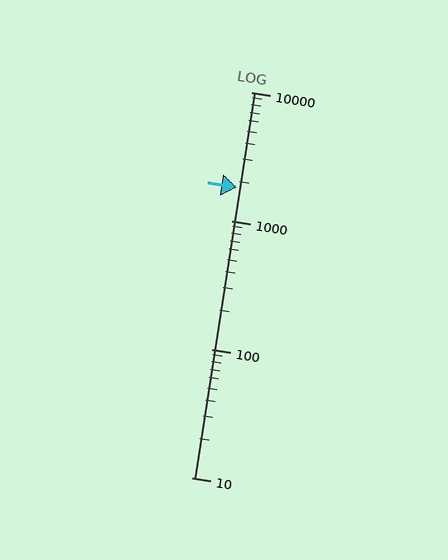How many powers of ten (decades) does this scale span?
The scale spans 3 decades, from 10 to 10000.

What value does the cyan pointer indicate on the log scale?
The pointer indicates approximately 1800.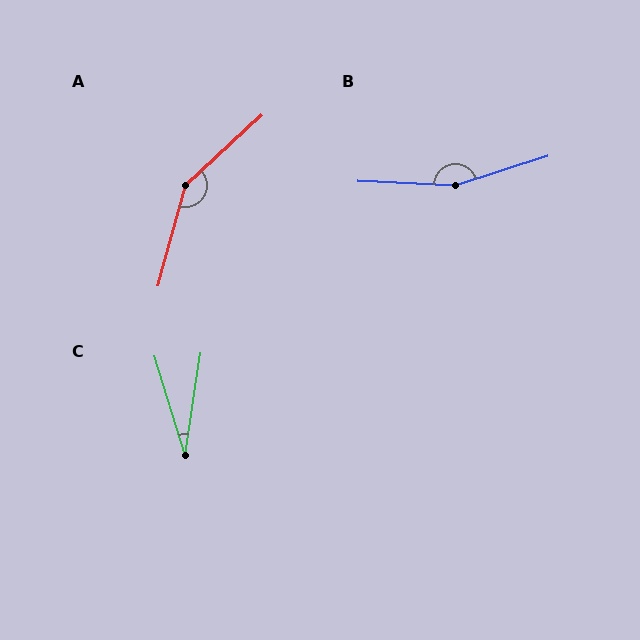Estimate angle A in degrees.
Approximately 148 degrees.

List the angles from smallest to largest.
C (25°), A (148°), B (160°).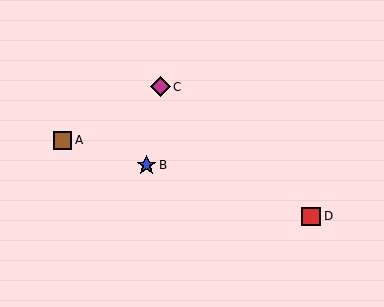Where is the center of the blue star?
The center of the blue star is at (147, 165).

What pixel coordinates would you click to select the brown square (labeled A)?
Click at (63, 140) to select the brown square A.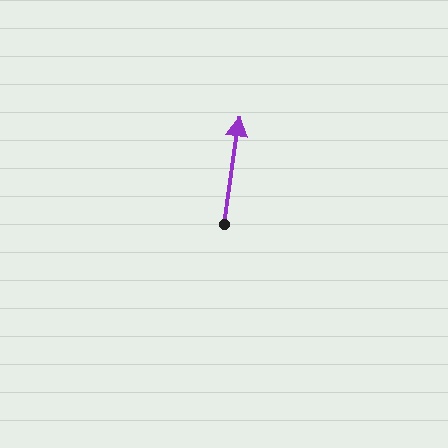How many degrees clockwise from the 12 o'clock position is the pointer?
Approximately 8 degrees.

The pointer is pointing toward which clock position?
Roughly 12 o'clock.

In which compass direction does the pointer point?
North.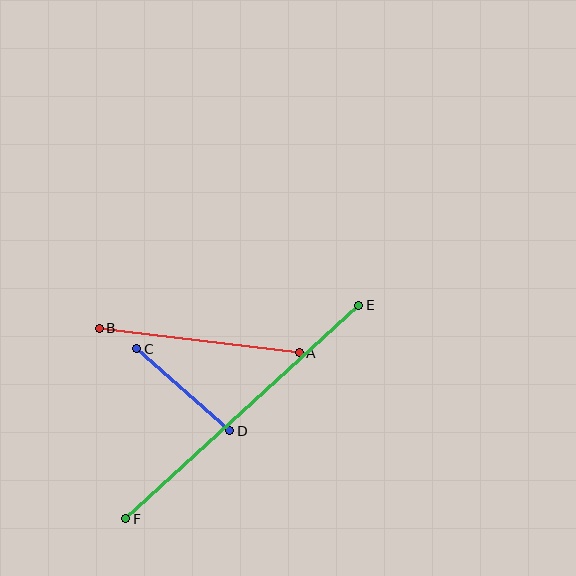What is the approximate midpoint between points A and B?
The midpoint is at approximately (199, 341) pixels.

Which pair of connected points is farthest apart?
Points E and F are farthest apart.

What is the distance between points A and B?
The distance is approximately 201 pixels.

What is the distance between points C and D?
The distance is approximately 124 pixels.